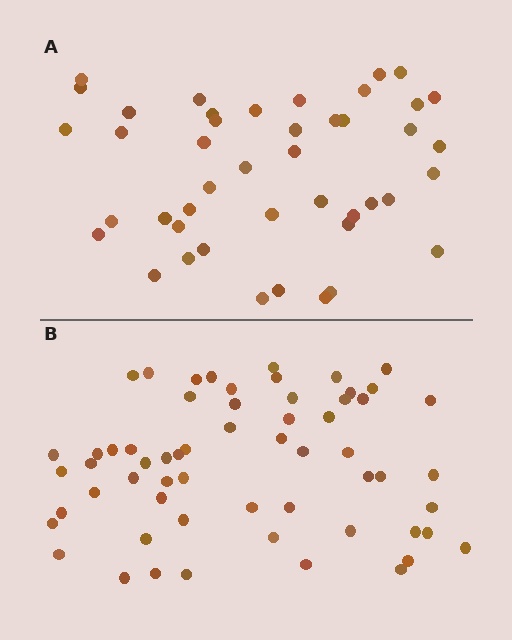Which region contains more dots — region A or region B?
Region B (the bottom region) has more dots.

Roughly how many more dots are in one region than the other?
Region B has approximately 15 more dots than region A.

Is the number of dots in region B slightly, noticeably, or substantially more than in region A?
Region B has noticeably more, but not dramatically so. The ratio is roughly 1.4 to 1.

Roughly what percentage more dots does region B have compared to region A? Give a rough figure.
About 35% more.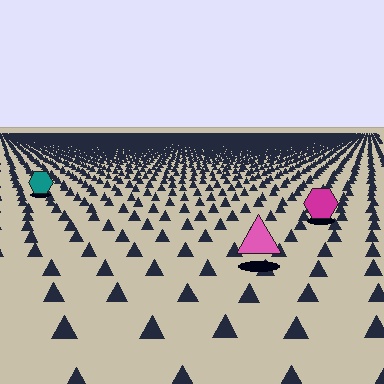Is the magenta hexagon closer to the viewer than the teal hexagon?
Yes. The magenta hexagon is closer — you can tell from the texture gradient: the ground texture is coarser near it.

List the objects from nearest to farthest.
From nearest to farthest: the pink triangle, the magenta hexagon, the teal hexagon.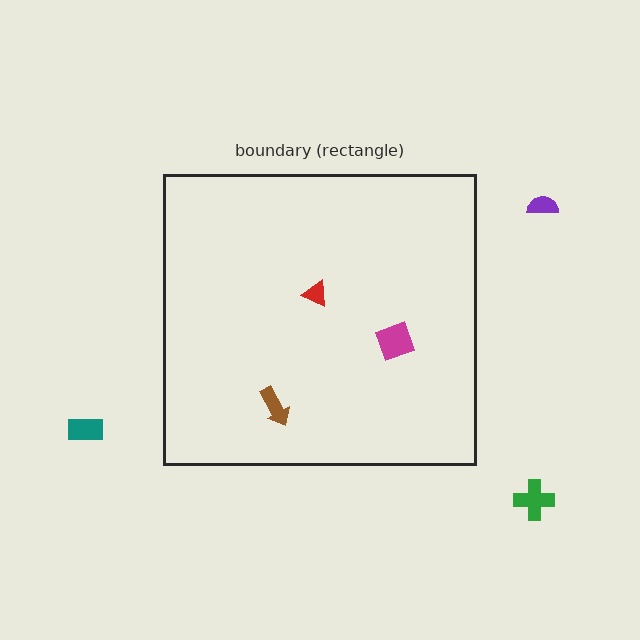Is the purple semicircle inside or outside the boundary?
Outside.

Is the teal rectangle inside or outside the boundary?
Outside.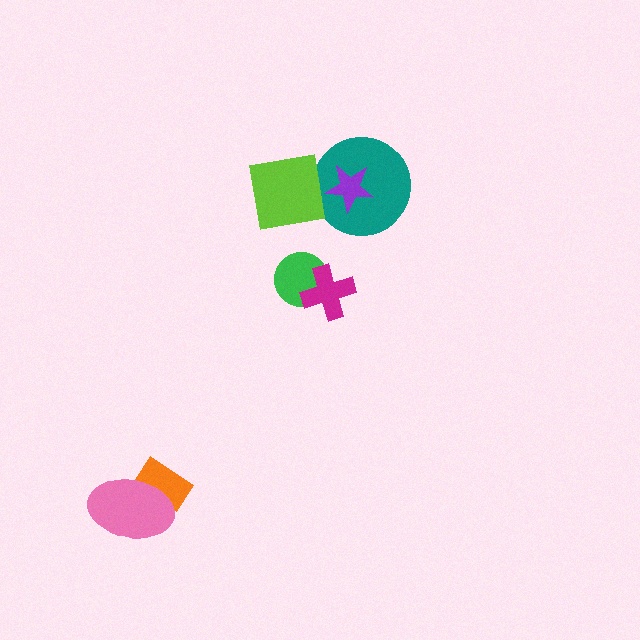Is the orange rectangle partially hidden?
Yes, it is partially covered by another shape.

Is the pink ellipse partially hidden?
No, no other shape covers it.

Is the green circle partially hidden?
Yes, it is partially covered by another shape.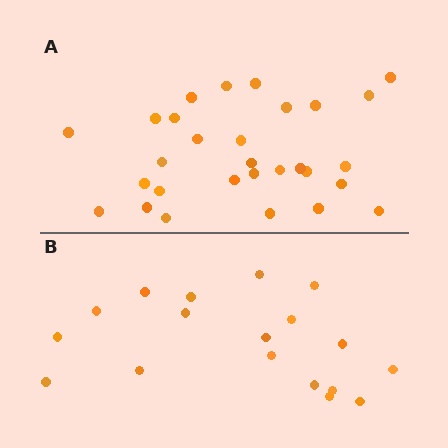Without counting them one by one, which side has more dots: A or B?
Region A (the top region) has more dots.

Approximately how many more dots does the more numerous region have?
Region A has roughly 12 or so more dots than region B.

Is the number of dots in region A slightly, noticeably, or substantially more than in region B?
Region A has substantially more. The ratio is roughly 1.6 to 1.